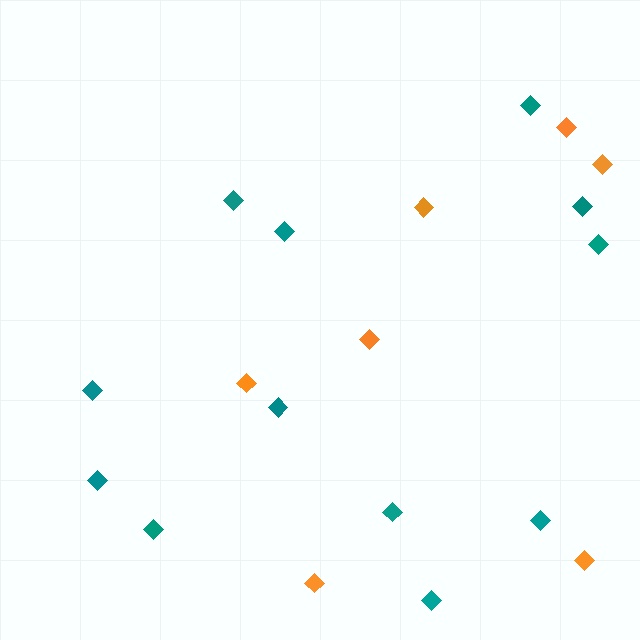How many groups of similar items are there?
There are 2 groups: one group of orange diamonds (7) and one group of teal diamonds (12).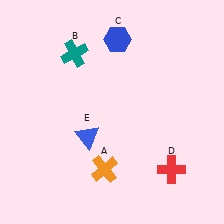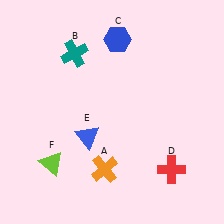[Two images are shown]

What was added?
A lime triangle (F) was added in Image 2.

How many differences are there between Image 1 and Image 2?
There is 1 difference between the two images.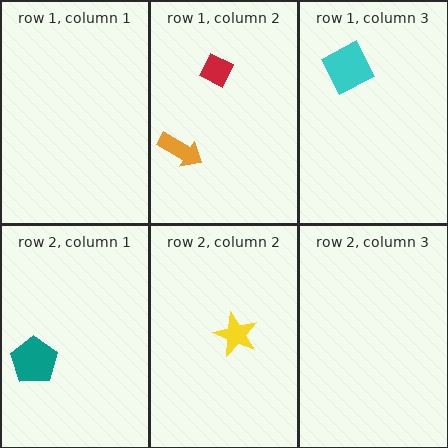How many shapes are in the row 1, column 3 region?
1.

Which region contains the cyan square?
The row 1, column 3 region.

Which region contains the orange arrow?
The row 1, column 2 region.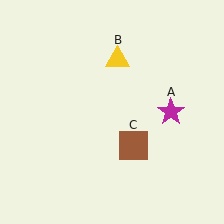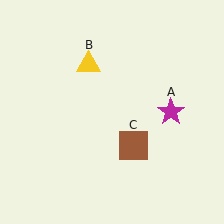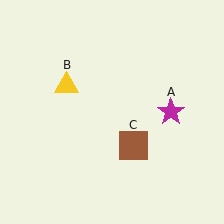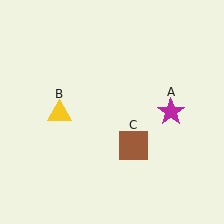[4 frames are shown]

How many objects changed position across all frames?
1 object changed position: yellow triangle (object B).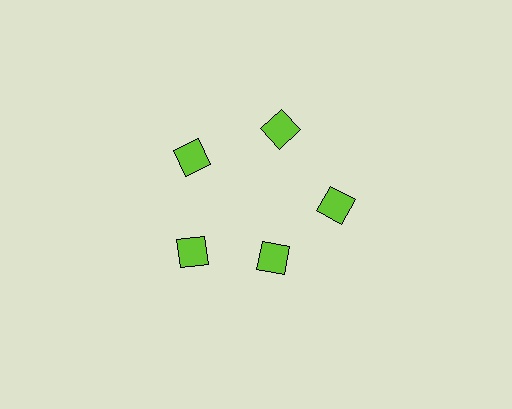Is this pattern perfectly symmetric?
No. The 5 lime squares are arranged in a ring, but one element near the 5 o'clock position is pulled inward toward the center, breaking the 5-fold rotational symmetry.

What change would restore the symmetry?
The symmetry would be restored by moving it outward, back onto the ring so that all 5 squares sit at equal angles and equal distance from the center.